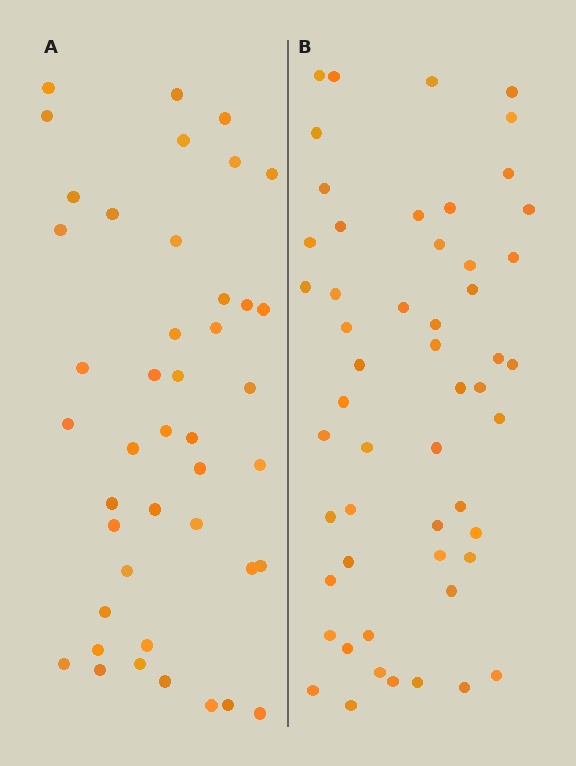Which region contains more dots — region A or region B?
Region B (the right region) has more dots.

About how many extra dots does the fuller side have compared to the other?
Region B has roughly 10 or so more dots than region A.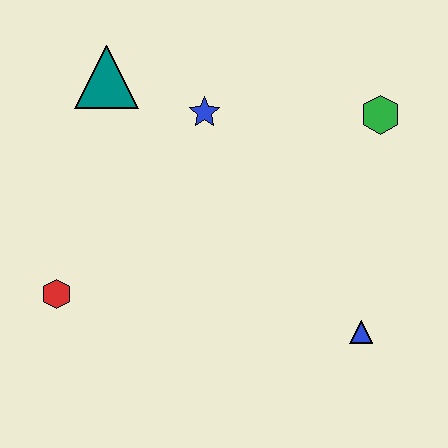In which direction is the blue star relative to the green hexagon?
The blue star is to the left of the green hexagon.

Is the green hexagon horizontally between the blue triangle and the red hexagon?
No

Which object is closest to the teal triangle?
The blue star is closest to the teal triangle.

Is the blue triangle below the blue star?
Yes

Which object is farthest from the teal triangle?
The blue triangle is farthest from the teal triangle.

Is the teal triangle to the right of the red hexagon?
Yes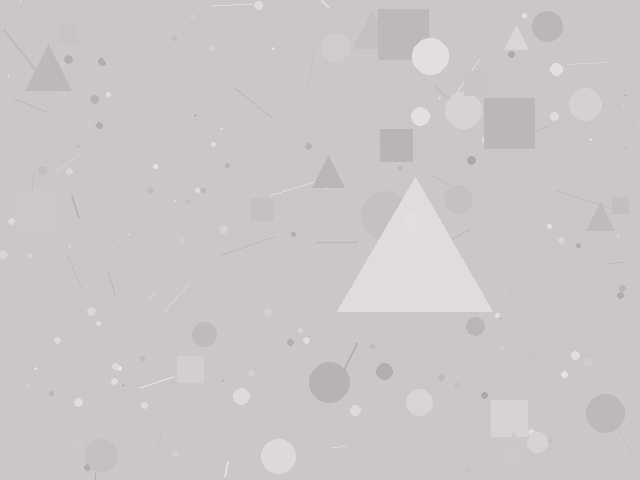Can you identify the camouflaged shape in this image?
The camouflaged shape is a triangle.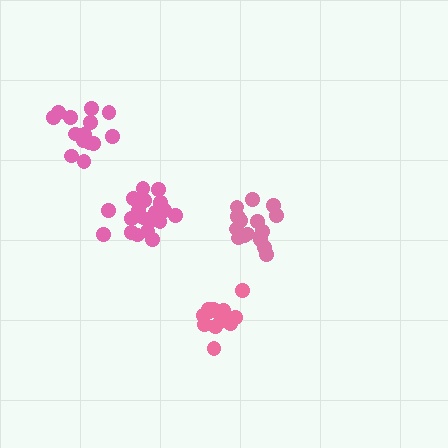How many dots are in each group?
Group 1: 14 dots, Group 2: 19 dots, Group 3: 13 dots, Group 4: 16 dots (62 total).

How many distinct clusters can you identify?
There are 4 distinct clusters.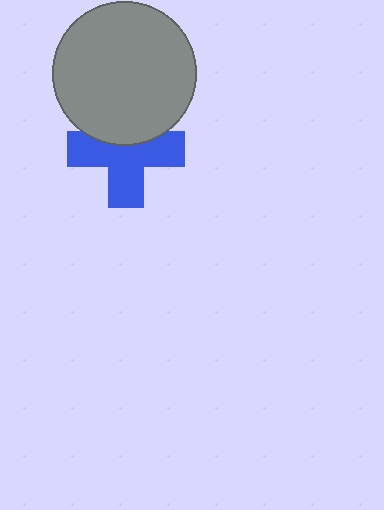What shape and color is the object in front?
The object in front is a gray circle.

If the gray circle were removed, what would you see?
You would see the complete blue cross.